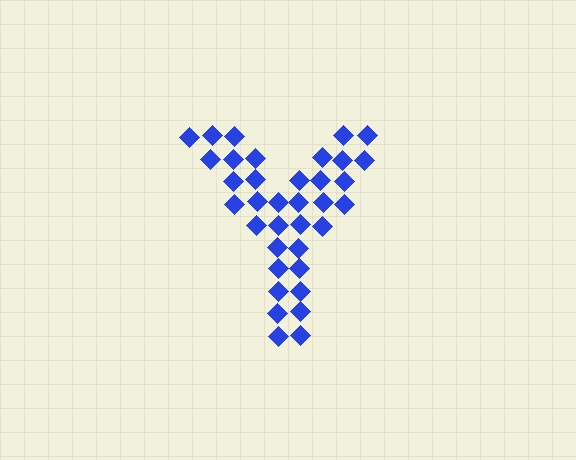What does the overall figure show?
The overall figure shows the letter Y.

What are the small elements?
The small elements are diamonds.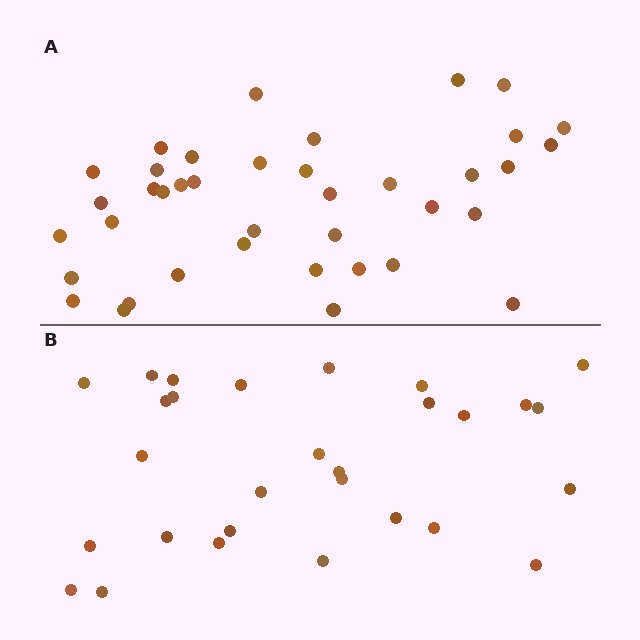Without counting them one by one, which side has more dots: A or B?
Region A (the top region) has more dots.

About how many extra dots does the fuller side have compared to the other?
Region A has roughly 10 or so more dots than region B.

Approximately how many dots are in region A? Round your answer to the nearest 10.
About 40 dots. (The exact count is 39, which rounds to 40.)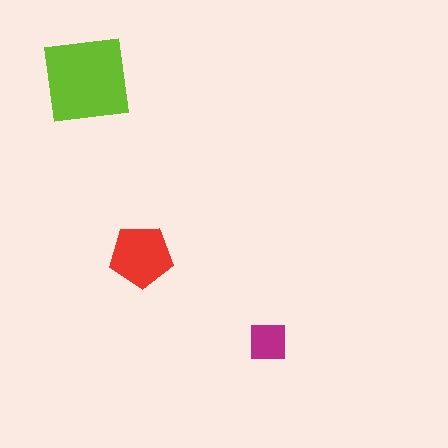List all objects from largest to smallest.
The lime square, the red pentagon, the magenta square.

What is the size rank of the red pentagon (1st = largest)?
2nd.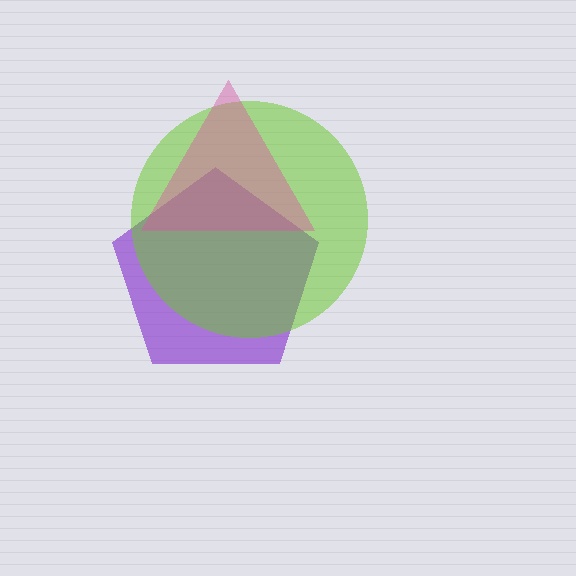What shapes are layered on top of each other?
The layered shapes are: a purple pentagon, a lime circle, a pink triangle.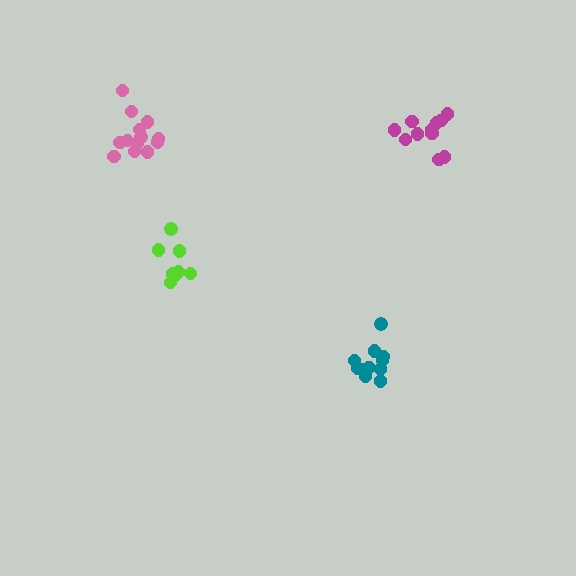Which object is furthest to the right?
The magenta cluster is rightmost.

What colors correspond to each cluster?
The clusters are colored: lime, teal, pink, magenta.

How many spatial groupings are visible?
There are 4 spatial groupings.